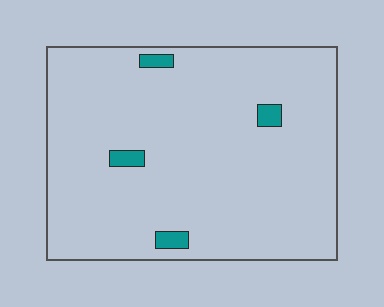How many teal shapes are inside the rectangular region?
4.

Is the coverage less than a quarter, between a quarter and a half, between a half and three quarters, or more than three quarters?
Less than a quarter.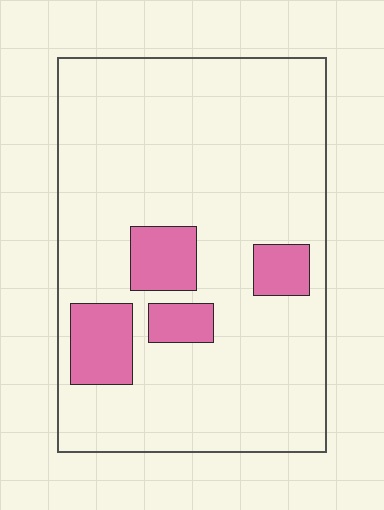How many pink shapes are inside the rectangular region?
4.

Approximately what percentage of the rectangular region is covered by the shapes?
Approximately 15%.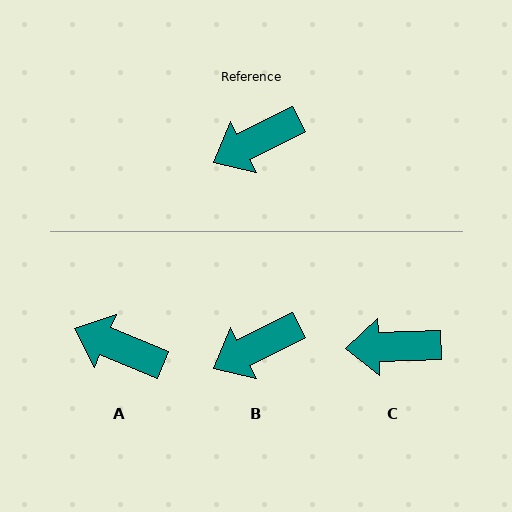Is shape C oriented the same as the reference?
No, it is off by about 25 degrees.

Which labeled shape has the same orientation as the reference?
B.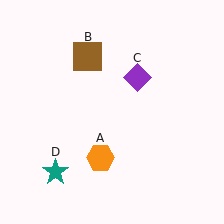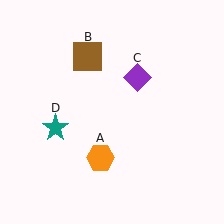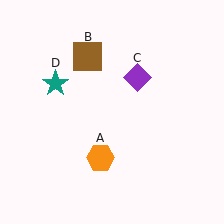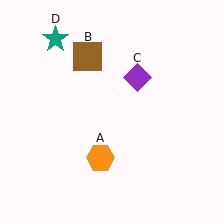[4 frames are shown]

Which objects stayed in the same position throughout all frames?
Orange hexagon (object A) and brown square (object B) and purple diamond (object C) remained stationary.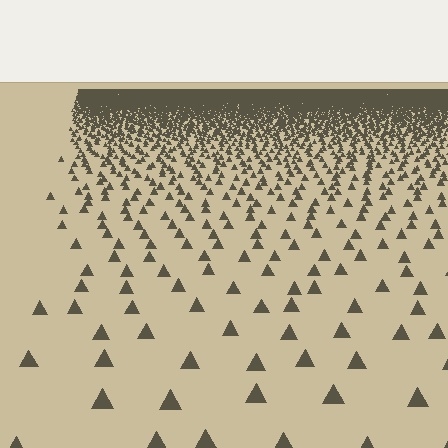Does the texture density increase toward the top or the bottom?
Density increases toward the top.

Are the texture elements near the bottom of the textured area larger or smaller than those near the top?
Larger. Near the bottom, elements are closer to the viewer and appear at a bigger on-screen size.